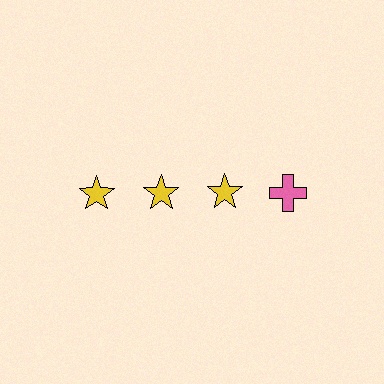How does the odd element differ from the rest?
It differs in both color (pink instead of yellow) and shape (cross instead of star).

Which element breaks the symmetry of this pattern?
The pink cross in the top row, second from right column breaks the symmetry. All other shapes are yellow stars.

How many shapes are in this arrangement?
There are 4 shapes arranged in a grid pattern.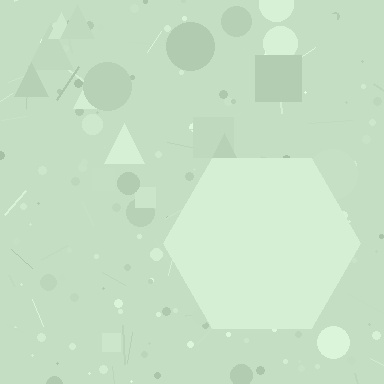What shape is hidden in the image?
A hexagon is hidden in the image.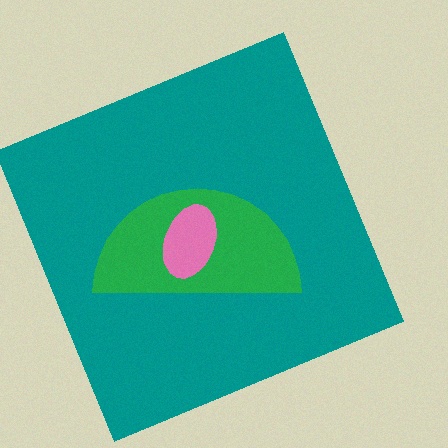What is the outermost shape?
The teal square.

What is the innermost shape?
The pink ellipse.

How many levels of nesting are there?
3.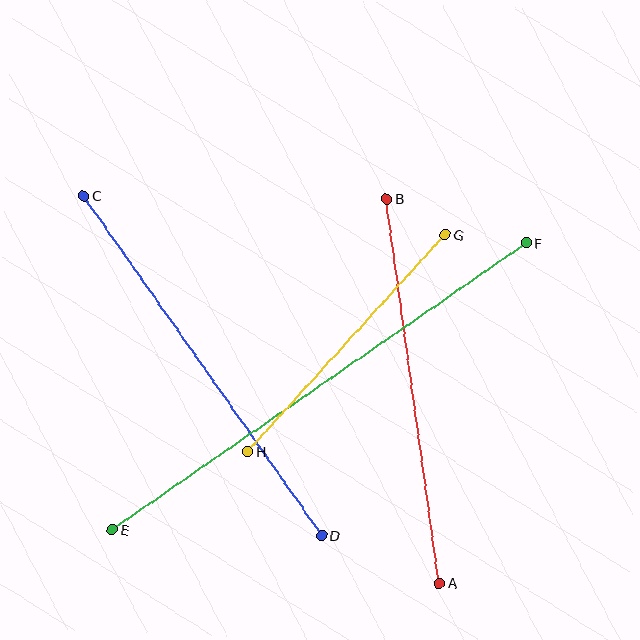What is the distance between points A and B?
The distance is approximately 388 pixels.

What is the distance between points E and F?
The distance is approximately 504 pixels.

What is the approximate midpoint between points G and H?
The midpoint is at approximately (346, 343) pixels.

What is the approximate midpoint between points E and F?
The midpoint is at approximately (319, 386) pixels.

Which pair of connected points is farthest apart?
Points E and F are farthest apart.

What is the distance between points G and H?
The distance is approximately 293 pixels.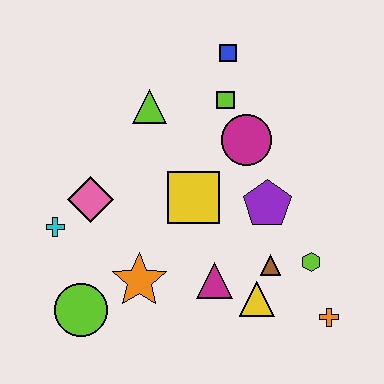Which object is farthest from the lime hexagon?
The cyan cross is farthest from the lime hexagon.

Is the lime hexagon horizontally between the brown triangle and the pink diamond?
No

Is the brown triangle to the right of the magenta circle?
Yes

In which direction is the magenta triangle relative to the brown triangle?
The magenta triangle is to the left of the brown triangle.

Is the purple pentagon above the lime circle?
Yes